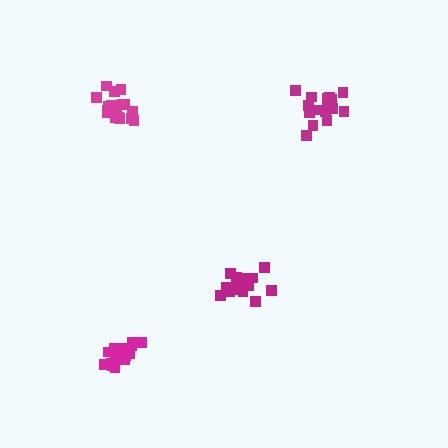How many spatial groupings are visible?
There are 4 spatial groupings.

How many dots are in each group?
Group 1: 18 dots, Group 2: 17 dots, Group 3: 18 dots, Group 4: 17 dots (70 total).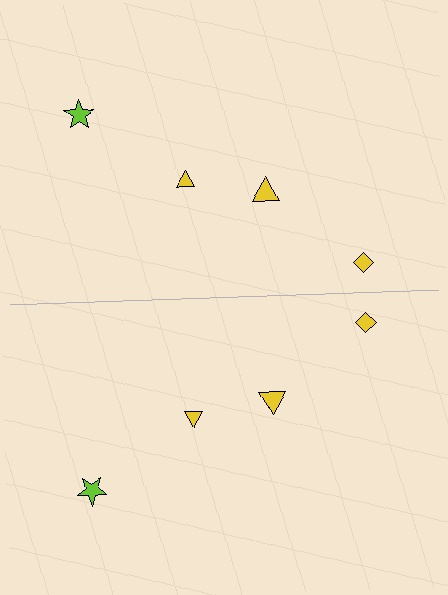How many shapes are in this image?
There are 8 shapes in this image.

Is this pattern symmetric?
Yes, this pattern has bilateral (reflection) symmetry.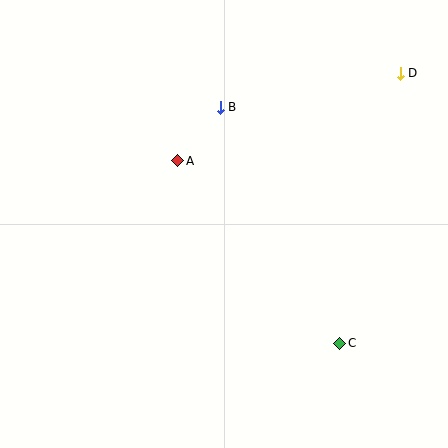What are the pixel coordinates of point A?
Point A is at (178, 161).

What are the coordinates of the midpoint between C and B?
The midpoint between C and B is at (280, 225).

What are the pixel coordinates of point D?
Point D is at (400, 73).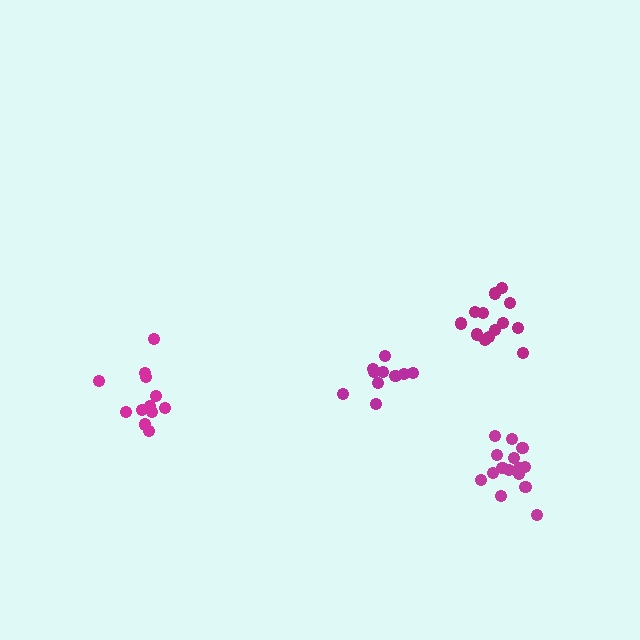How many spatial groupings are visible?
There are 4 spatial groupings.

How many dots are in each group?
Group 1: 15 dots, Group 2: 10 dots, Group 3: 12 dots, Group 4: 13 dots (50 total).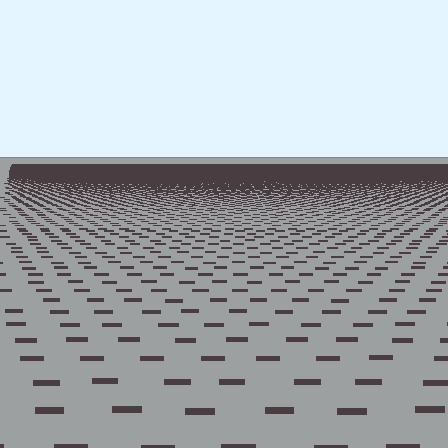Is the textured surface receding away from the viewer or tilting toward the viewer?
The surface is receding away from the viewer. Texture elements get smaller and denser toward the top.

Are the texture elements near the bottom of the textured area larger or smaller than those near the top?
Larger. Near the bottom, elements are closer to the viewer and appear at a bigger on-screen size.